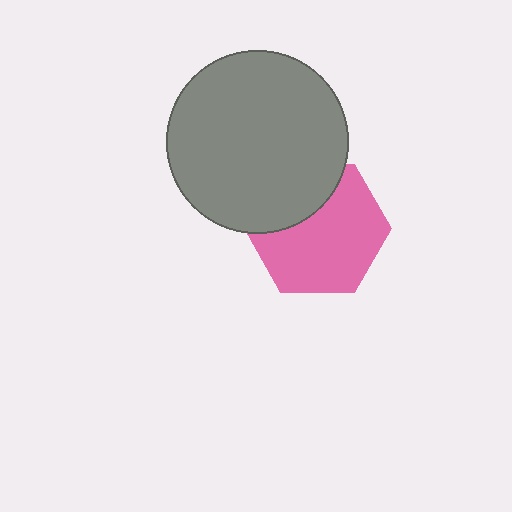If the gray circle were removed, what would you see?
You would see the complete pink hexagon.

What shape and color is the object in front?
The object in front is a gray circle.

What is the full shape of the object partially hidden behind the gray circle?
The partially hidden object is a pink hexagon.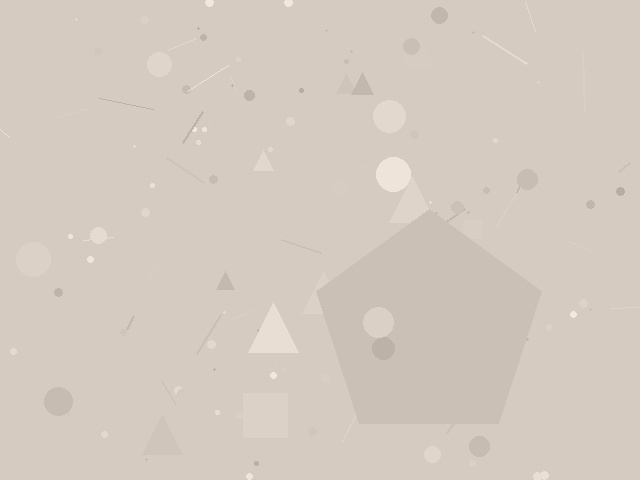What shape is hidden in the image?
A pentagon is hidden in the image.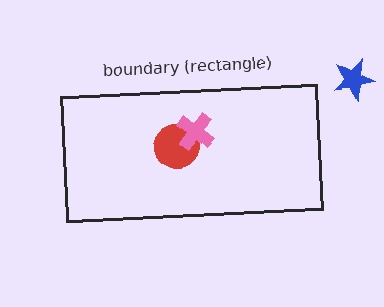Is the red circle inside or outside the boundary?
Inside.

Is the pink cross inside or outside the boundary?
Inside.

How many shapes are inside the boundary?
2 inside, 1 outside.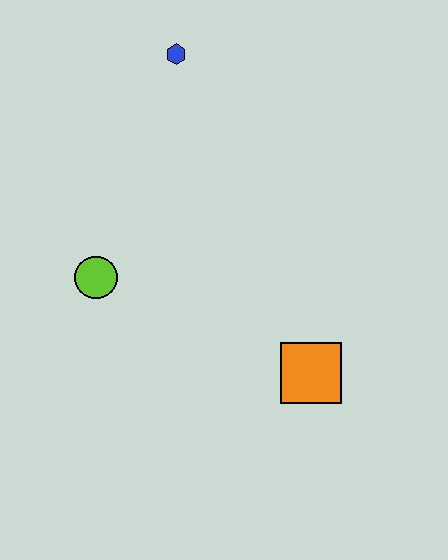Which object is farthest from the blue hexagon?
The orange square is farthest from the blue hexagon.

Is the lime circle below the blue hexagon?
Yes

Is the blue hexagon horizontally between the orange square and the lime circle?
Yes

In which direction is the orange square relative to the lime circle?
The orange square is to the right of the lime circle.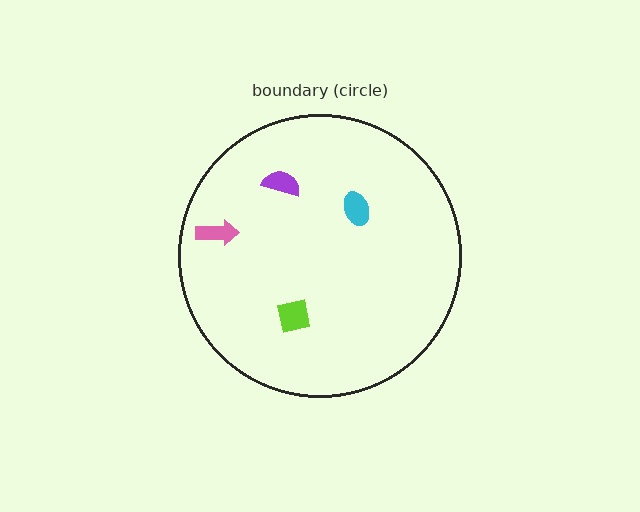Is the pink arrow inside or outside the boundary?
Inside.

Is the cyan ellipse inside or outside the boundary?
Inside.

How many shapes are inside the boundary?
4 inside, 0 outside.